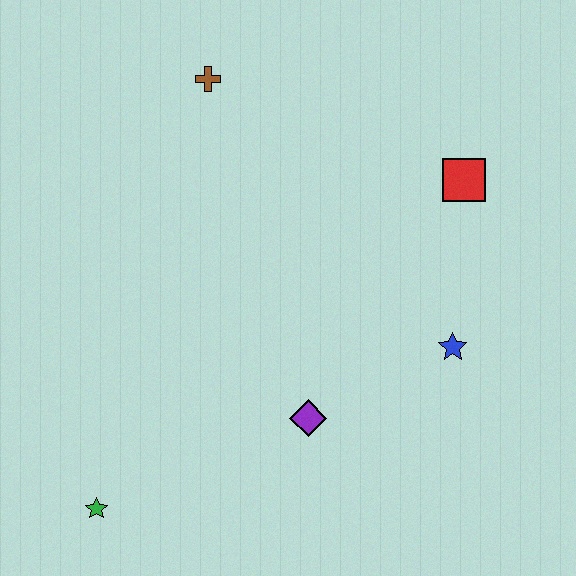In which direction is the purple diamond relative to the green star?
The purple diamond is to the right of the green star.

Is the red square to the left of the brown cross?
No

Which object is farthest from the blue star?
The green star is farthest from the blue star.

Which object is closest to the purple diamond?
The blue star is closest to the purple diamond.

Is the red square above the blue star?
Yes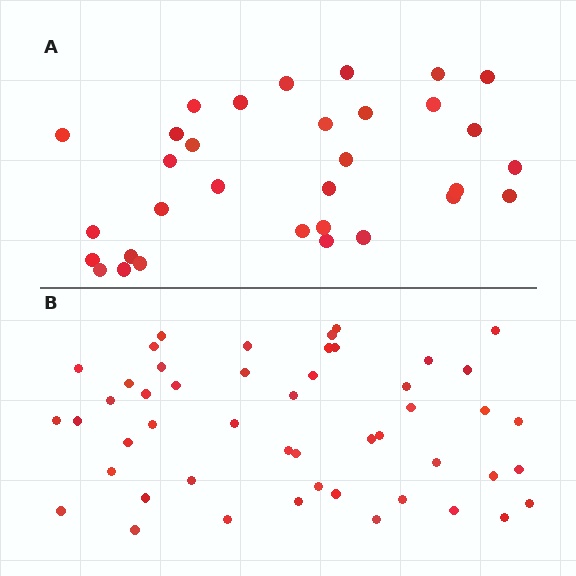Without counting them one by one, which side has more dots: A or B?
Region B (the bottom region) has more dots.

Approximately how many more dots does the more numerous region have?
Region B has approximately 15 more dots than region A.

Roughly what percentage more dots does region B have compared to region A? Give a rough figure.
About 55% more.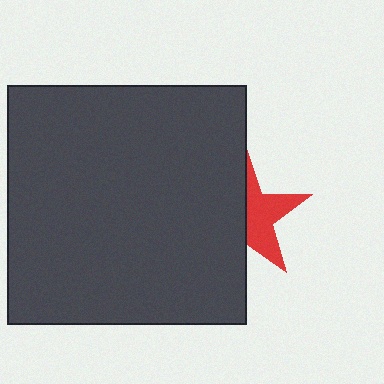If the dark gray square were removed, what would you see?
You would see the complete red star.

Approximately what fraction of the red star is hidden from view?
Roughly 54% of the red star is hidden behind the dark gray square.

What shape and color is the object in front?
The object in front is a dark gray square.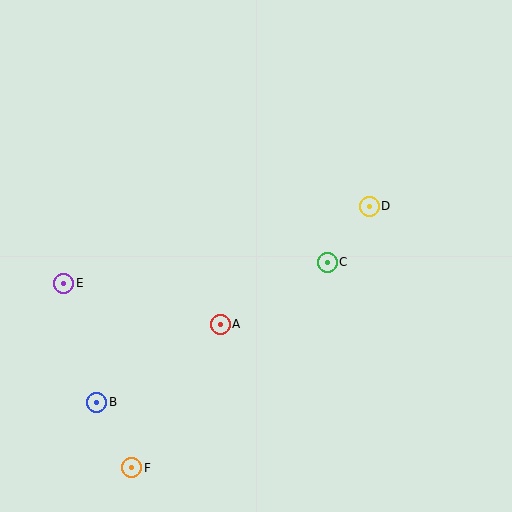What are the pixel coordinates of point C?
Point C is at (327, 262).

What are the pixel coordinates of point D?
Point D is at (369, 206).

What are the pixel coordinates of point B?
Point B is at (97, 402).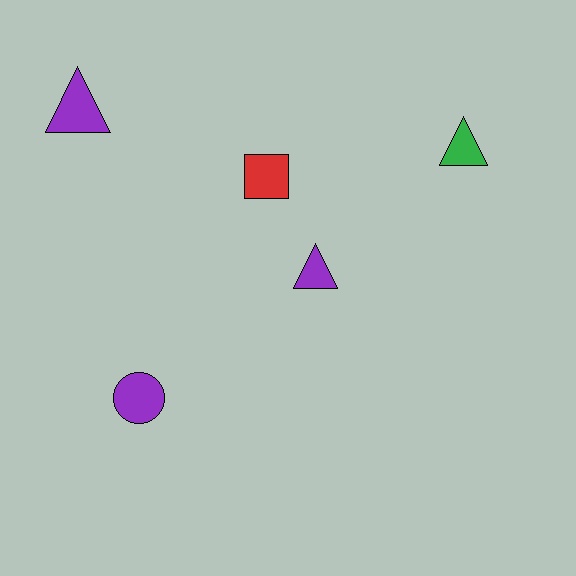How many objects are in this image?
There are 5 objects.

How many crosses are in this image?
There are no crosses.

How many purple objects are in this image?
There are 3 purple objects.